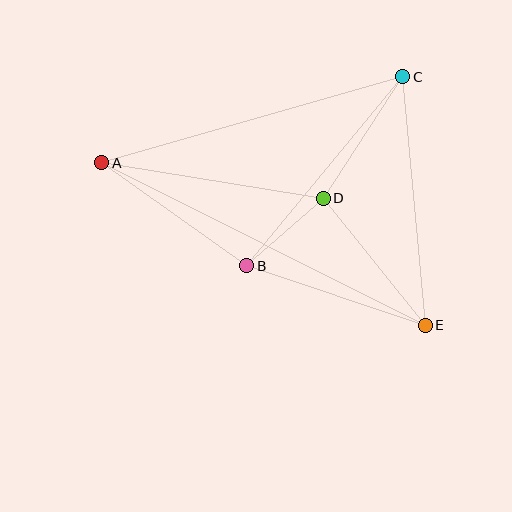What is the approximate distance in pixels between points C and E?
The distance between C and E is approximately 250 pixels.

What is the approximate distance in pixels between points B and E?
The distance between B and E is approximately 188 pixels.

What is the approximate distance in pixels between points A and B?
The distance between A and B is approximately 178 pixels.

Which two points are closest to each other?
Points B and D are closest to each other.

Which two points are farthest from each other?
Points A and E are farthest from each other.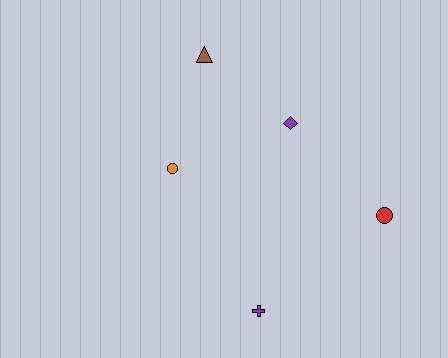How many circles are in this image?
There are 2 circles.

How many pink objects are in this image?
There are no pink objects.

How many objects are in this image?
There are 5 objects.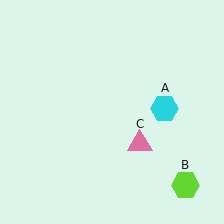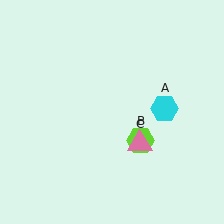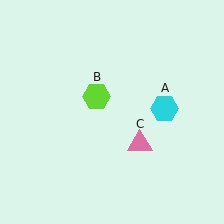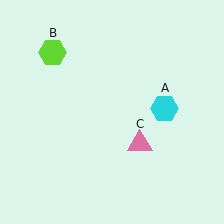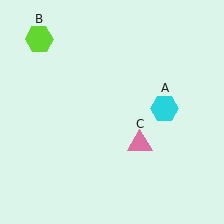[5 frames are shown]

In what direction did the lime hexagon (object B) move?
The lime hexagon (object B) moved up and to the left.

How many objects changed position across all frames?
1 object changed position: lime hexagon (object B).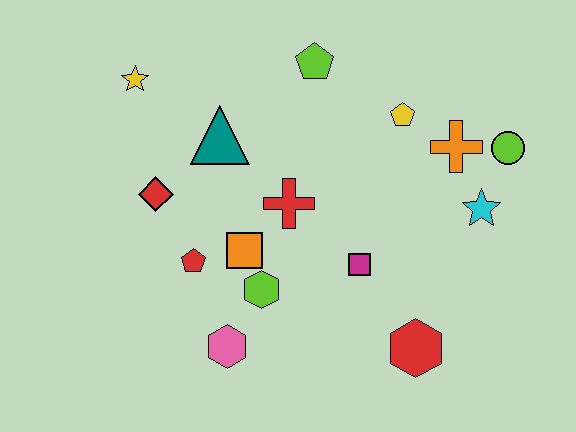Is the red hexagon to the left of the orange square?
No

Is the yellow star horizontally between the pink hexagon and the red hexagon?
No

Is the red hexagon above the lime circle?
No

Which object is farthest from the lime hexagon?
The lime circle is farthest from the lime hexagon.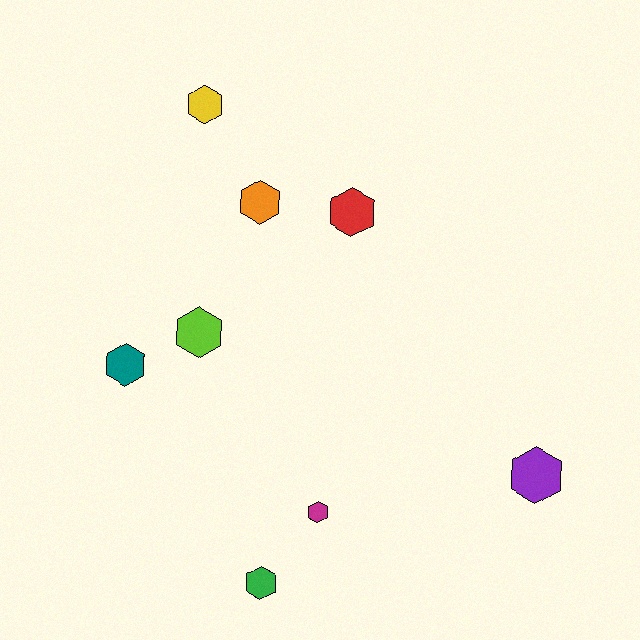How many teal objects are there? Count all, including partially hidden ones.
There is 1 teal object.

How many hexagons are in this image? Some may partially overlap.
There are 8 hexagons.